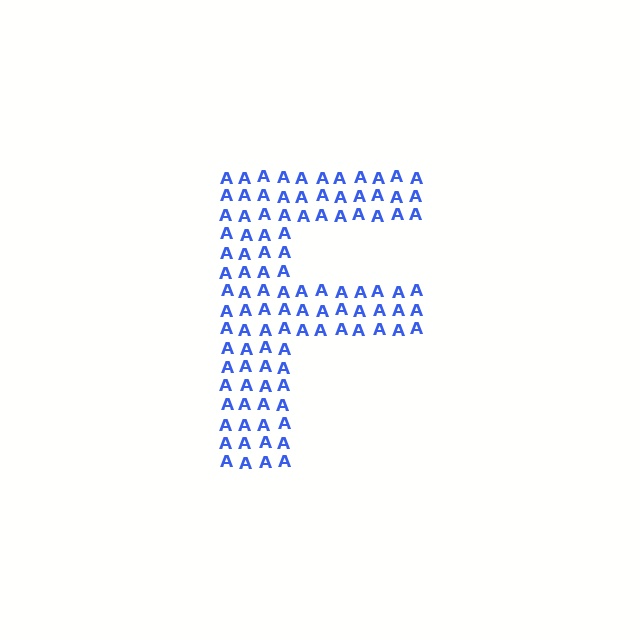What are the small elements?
The small elements are letter A's.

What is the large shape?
The large shape is the letter F.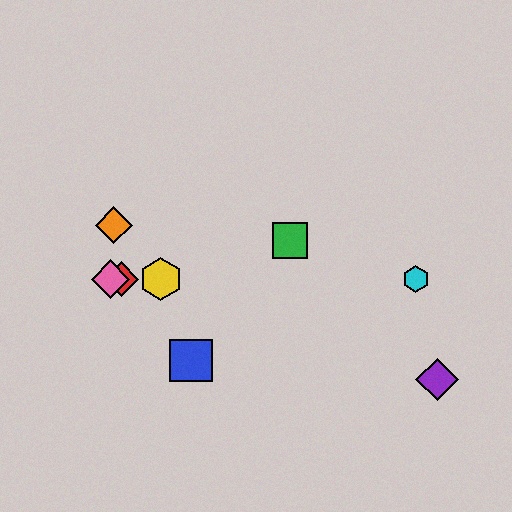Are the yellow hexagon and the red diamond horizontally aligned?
Yes, both are at y≈279.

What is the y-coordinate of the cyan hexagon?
The cyan hexagon is at y≈279.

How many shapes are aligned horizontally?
4 shapes (the red diamond, the yellow hexagon, the cyan hexagon, the pink diamond) are aligned horizontally.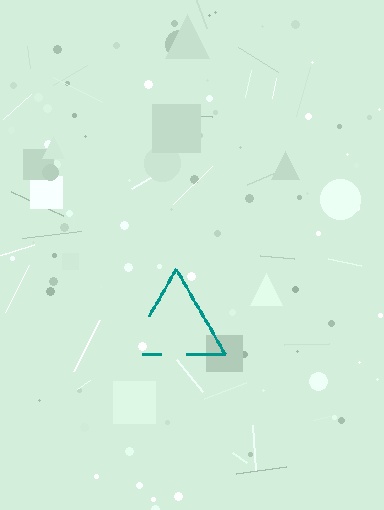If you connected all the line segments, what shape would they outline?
They would outline a triangle.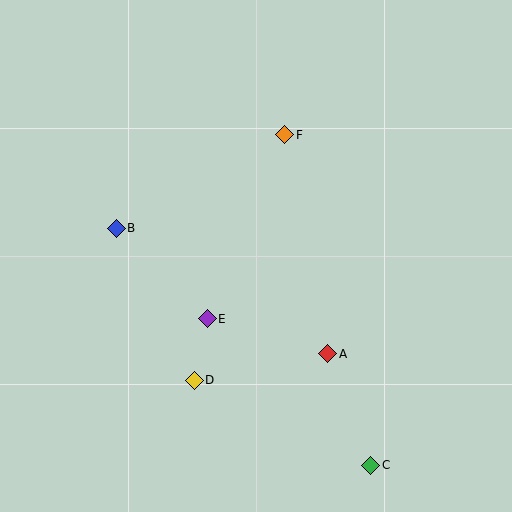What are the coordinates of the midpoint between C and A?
The midpoint between C and A is at (349, 410).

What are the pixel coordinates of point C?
Point C is at (371, 465).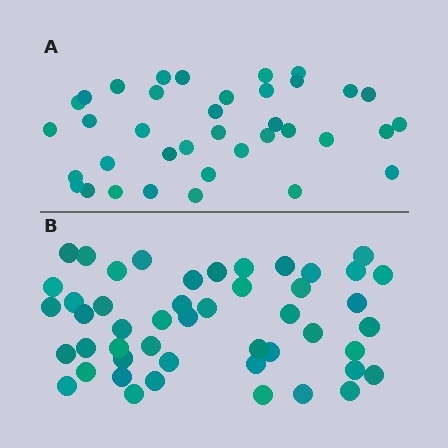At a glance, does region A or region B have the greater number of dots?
Region B (the bottom region) has more dots.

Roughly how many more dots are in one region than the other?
Region B has roughly 12 or so more dots than region A.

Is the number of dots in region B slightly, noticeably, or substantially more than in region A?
Region B has noticeably more, but not dramatically so. The ratio is roughly 1.3 to 1.